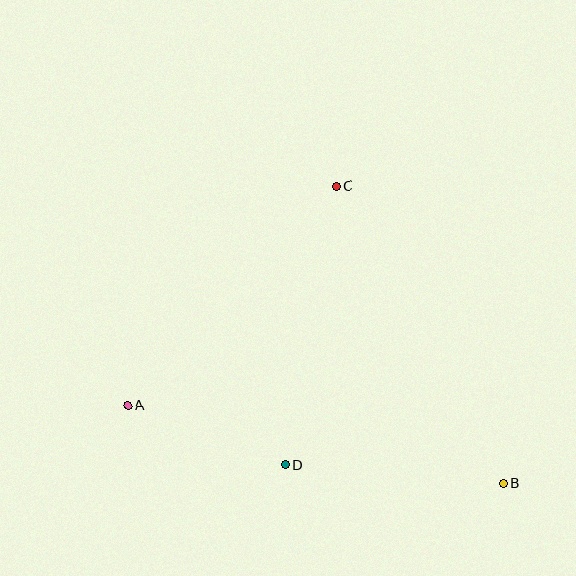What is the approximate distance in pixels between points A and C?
The distance between A and C is approximately 303 pixels.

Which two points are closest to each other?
Points A and D are closest to each other.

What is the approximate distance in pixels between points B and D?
The distance between B and D is approximately 219 pixels.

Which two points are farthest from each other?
Points A and B are farthest from each other.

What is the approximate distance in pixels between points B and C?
The distance between B and C is approximately 341 pixels.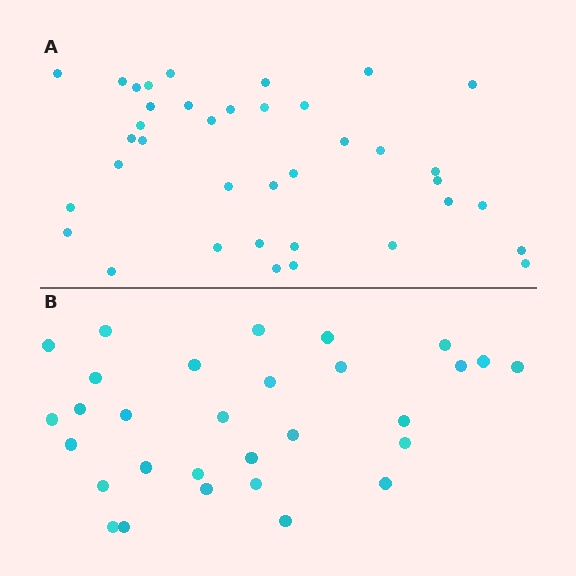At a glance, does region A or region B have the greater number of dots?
Region A (the top region) has more dots.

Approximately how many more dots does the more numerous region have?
Region A has roughly 8 or so more dots than region B.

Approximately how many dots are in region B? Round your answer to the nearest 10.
About 30 dots.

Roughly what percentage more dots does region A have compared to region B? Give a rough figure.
About 25% more.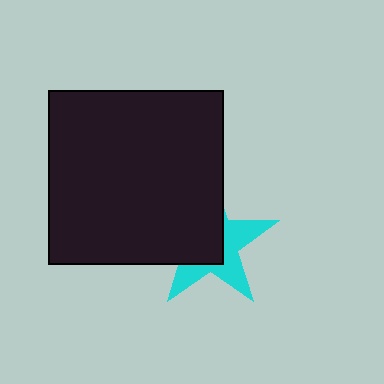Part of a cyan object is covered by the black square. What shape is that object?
It is a star.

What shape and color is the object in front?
The object in front is a black square.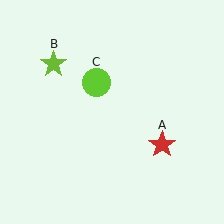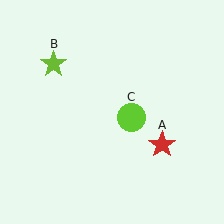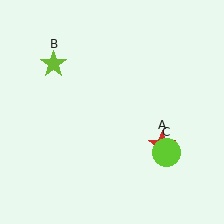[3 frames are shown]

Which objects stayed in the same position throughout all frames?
Red star (object A) and lime star (object B) remained stationary.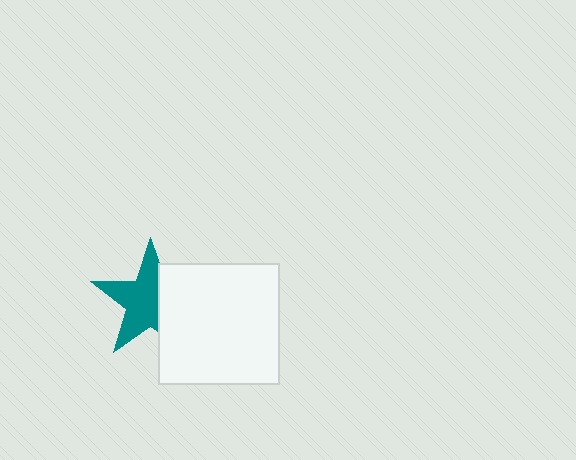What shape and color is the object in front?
The object in front is a white square.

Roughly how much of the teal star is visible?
About half of it is visible (roughly 61%).